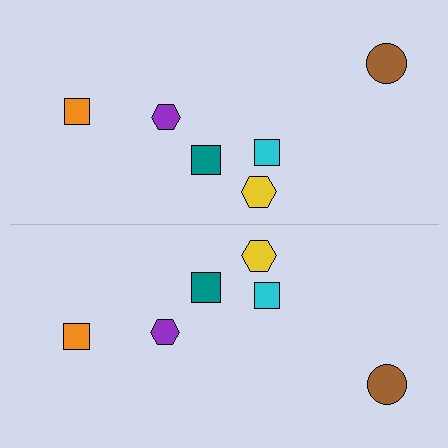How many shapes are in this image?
There are 12 shapes in this image.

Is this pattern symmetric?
Yes, this pattern has bilateral (reflection) symmetry.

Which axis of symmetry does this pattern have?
The pattern has a horizontal axis of symmetry running through the center of the image.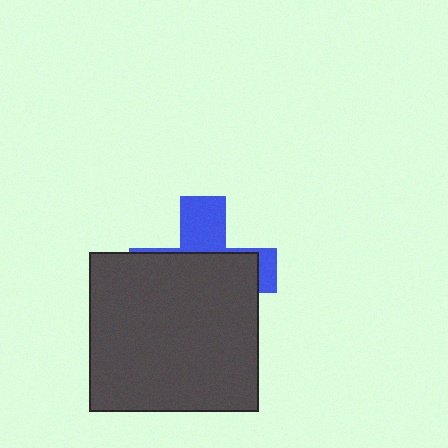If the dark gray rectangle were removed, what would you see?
You would see the complete blue cross.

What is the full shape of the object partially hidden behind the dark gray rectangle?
The partially hidden object is a blue cross.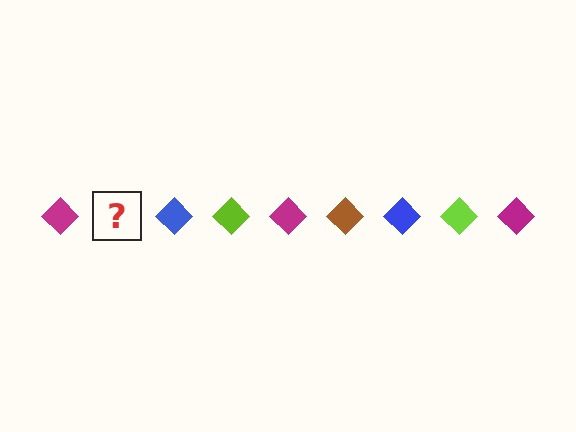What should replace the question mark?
The question mark should be replaced with a brown diamond.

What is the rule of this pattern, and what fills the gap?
The rule is that the pattern cycles through magenta, brown, blue, lime diamonds. The gap should be filled with a brown diamond.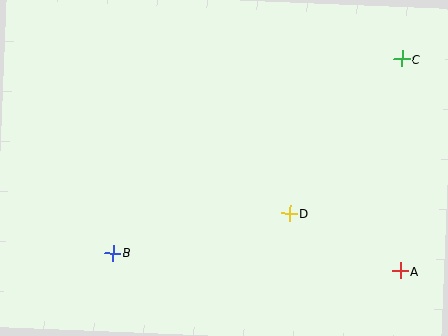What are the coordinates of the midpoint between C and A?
The midpoint between C and A is at (401, 165).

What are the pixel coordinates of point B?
Point B is at (113, 253).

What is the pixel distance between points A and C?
The distance between A and C is 212 pixels.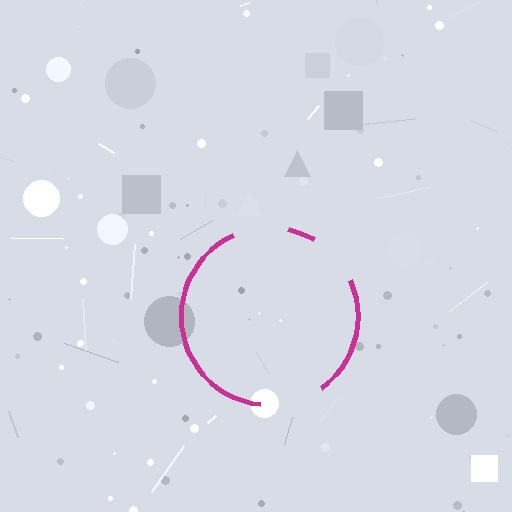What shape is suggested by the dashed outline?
The dashed outline suggests a circle.